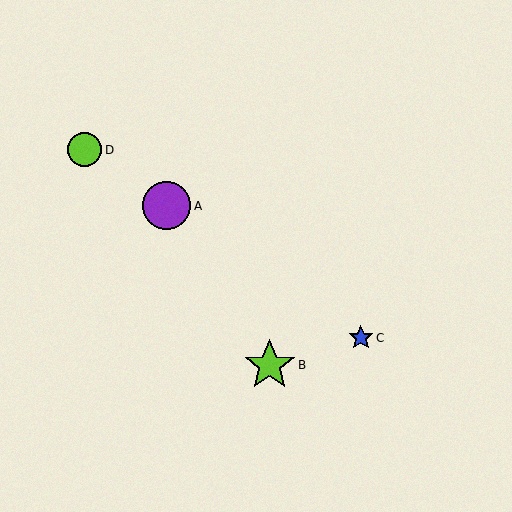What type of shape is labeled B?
Shape B is a lime star.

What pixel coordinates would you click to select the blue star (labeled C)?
Click at (361, 338) to select the blue star C.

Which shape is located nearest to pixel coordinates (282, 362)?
The lime star (labeled B) at (270, 365) is nearest to that location.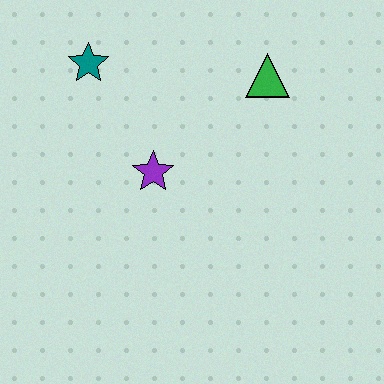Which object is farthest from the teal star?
The green triangle is farthest from the teal star.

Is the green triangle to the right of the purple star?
Yes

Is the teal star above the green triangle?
Yes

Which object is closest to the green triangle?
The purple star is closest to the green triangle.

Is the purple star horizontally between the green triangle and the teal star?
Yes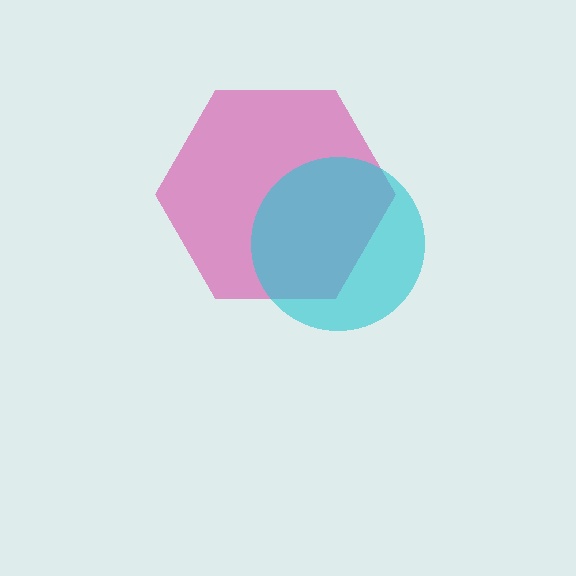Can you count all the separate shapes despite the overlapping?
Yes, there are 2 separate shapes.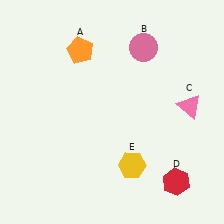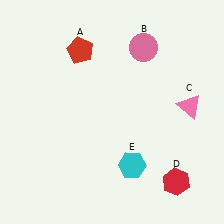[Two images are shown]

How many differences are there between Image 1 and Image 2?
There are 2 differences between the two images.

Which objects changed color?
A changed from orange to red. E changed from yellow to cyan.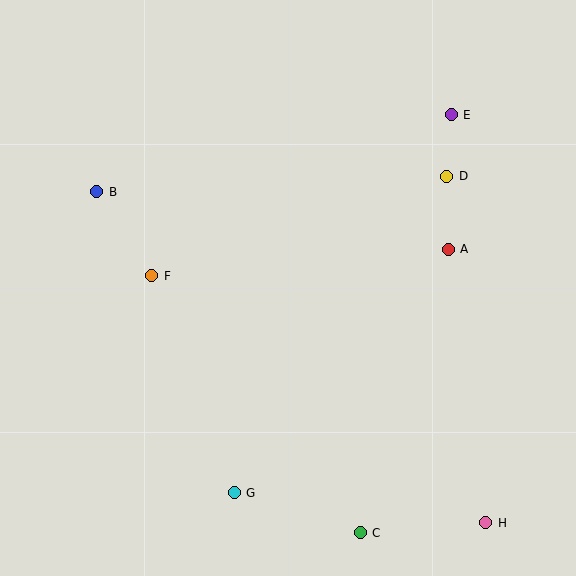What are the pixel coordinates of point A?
Point A is at (448, 249).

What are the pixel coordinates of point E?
Point E is at (451, 115).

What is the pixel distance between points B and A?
The distance between B and A is 356 pixels.